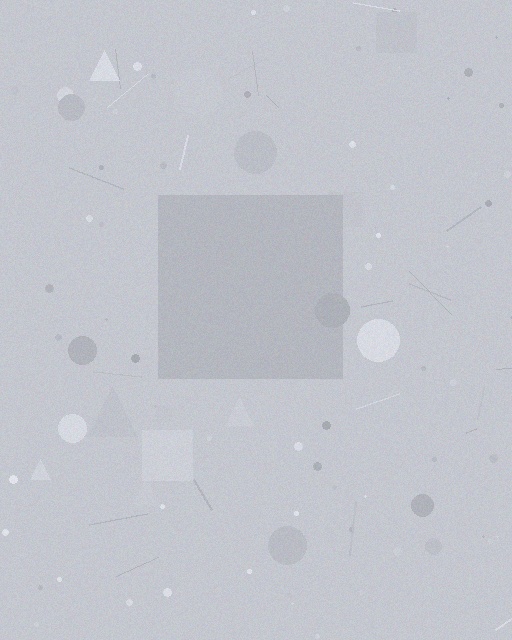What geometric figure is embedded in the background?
A square is embedded in the background.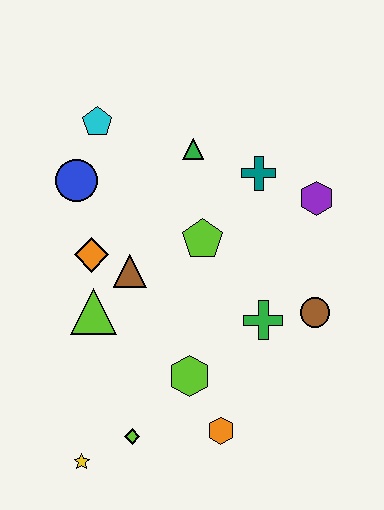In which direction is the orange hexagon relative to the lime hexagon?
The orange hexagon is below the lime hexagon.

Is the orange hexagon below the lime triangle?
Yes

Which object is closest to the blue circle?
The cyan pentagon is closest to the blue circle.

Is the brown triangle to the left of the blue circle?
No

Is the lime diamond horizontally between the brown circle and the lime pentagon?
No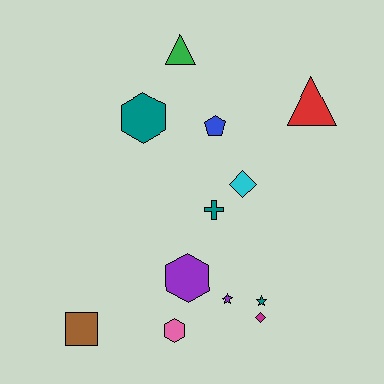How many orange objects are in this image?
There are no orange objects.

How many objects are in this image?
There are 12 objects.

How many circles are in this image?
There are no circles.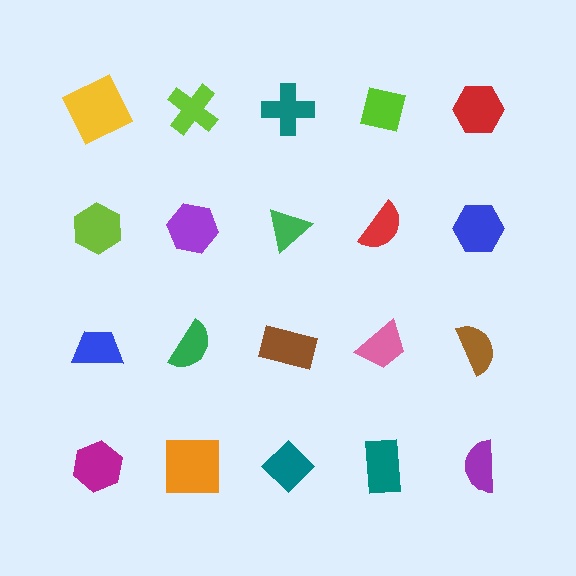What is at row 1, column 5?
A red hexagon.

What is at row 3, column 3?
A brown rectangle.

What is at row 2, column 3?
A green triangle.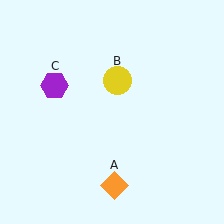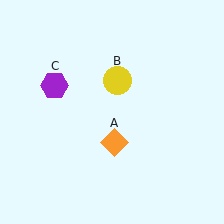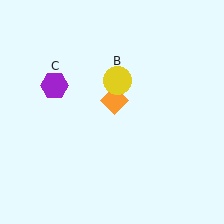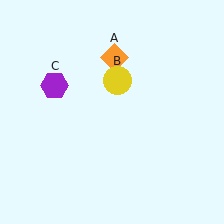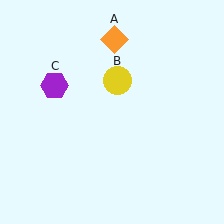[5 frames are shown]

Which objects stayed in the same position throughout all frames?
Yellow circle (object B) and purple hexagon (object C) remained stationary.